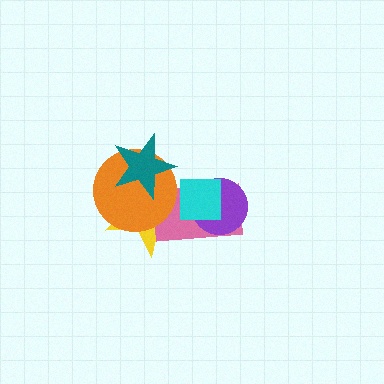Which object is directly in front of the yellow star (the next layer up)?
The pink rectangle is directly in front of the yellow star.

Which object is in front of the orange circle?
The teal star is in front of the orange circle.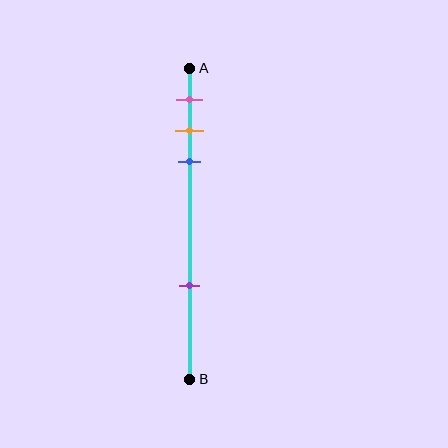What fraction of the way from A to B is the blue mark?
The blue mark is approximately 30% (0.3) of the way from A to B.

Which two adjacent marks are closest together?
The orange and blue marks are the closest adjacent pair.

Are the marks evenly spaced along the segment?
No, the marks are not evenly spaced.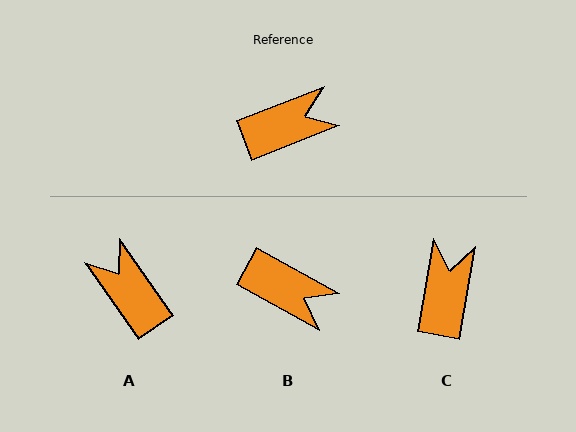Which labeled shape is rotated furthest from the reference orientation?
A, about 103 degrees away.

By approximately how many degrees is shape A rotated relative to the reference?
Approximately 103 degrees counter-clockwise.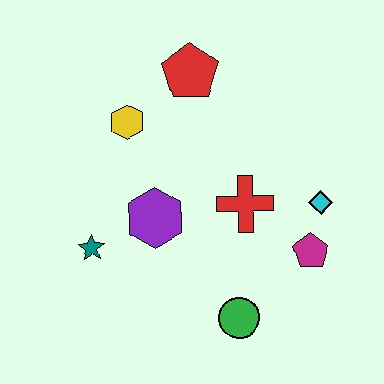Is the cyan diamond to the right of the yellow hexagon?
Yes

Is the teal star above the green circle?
Yes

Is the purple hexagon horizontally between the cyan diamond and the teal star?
Yes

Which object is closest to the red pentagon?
The yellow hexagon is closest to the red pentagon.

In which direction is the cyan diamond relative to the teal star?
The cyan diamond is to the right of the teal star.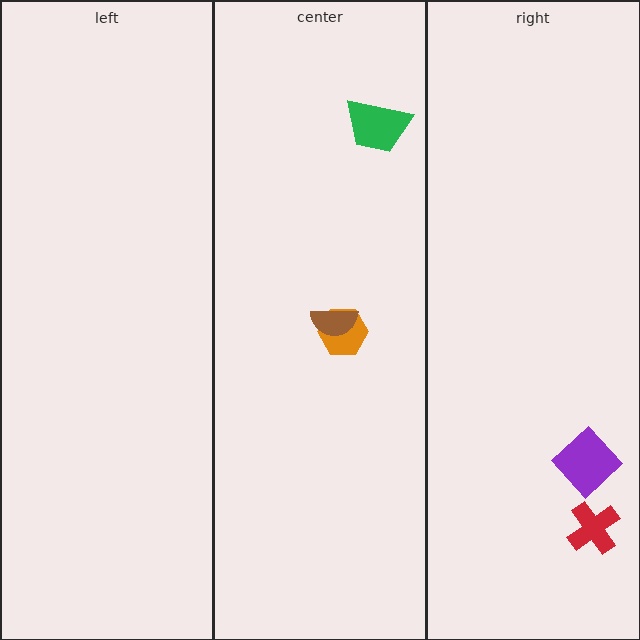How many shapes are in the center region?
3.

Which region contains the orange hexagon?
The center region.